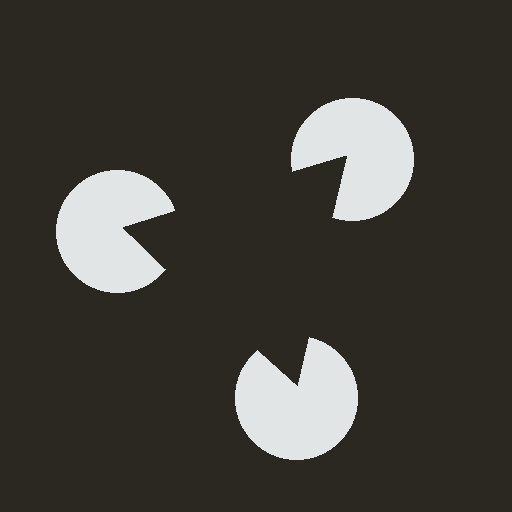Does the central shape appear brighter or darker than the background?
It typically appears slightly darker than the background, even though no actual brightness change is drawn.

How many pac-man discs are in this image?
There are 3 — one at each vertex of the illusory triangle.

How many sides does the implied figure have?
3 sides.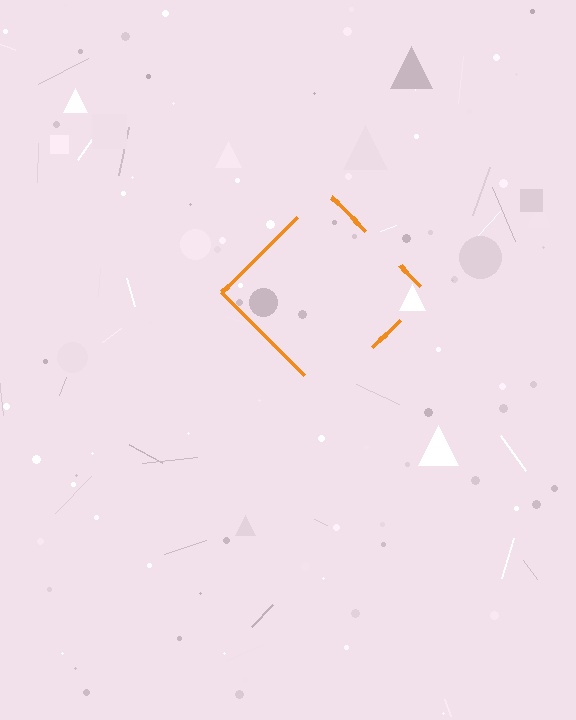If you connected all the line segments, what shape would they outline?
They would outline a diamond.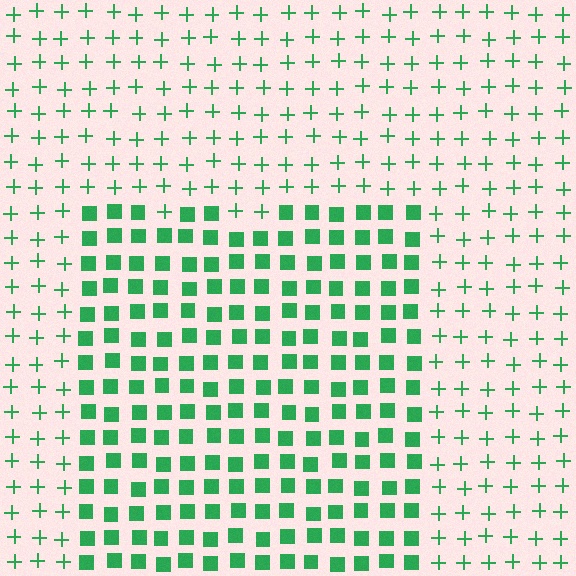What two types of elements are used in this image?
The image uses squares inside the rectangle region and plus signs outside it.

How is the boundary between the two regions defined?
The boundary is defined by a change in element shape: squares inside vs. plus signs outside. All elements share the same color and spacing.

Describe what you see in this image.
The image is filled with small green elements arranged in a uniform grid. A rectangle-shaped region contains squares, while the surrounding area contains plus signs. The boundary is defined purely by the change in element shape.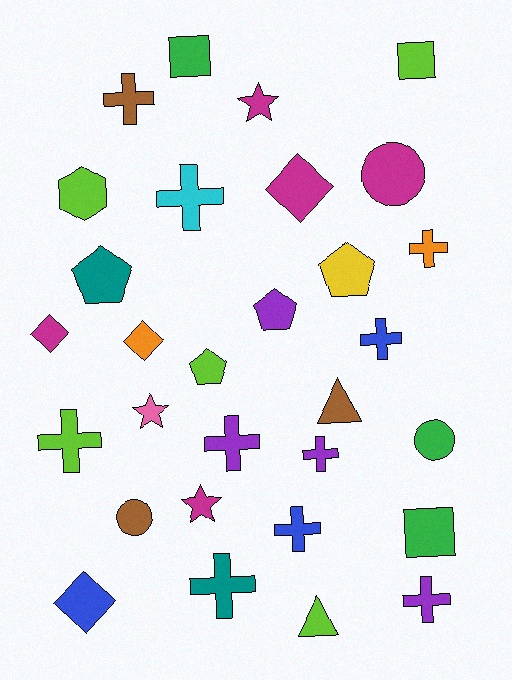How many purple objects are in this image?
There are 4 purple objects.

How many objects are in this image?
There are 30 objects.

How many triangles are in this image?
There are 2 triangles.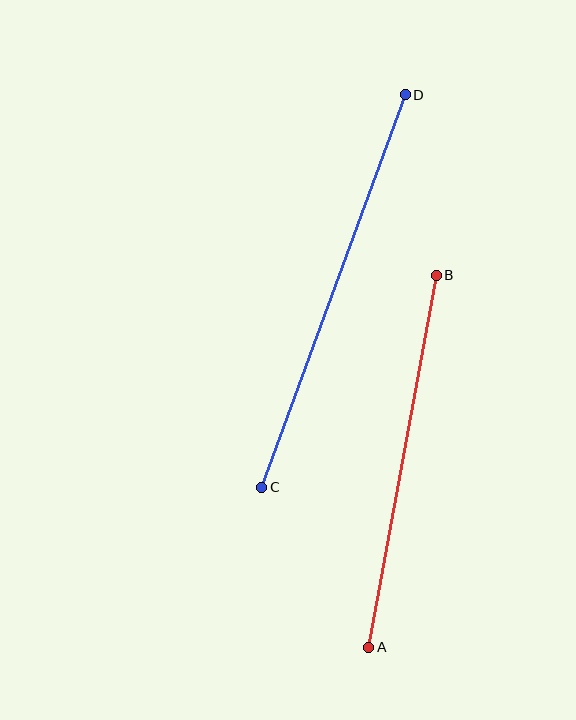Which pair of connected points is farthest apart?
Points C and D are farthest apart.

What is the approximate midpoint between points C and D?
The midpoint is at approximately (334, 291) pixels.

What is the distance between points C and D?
The distance is approximately 418 pixels.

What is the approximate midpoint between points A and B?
The midpoint is at approximately (402, 461) pixels.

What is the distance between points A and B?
The distance is approximately 378 pixels.